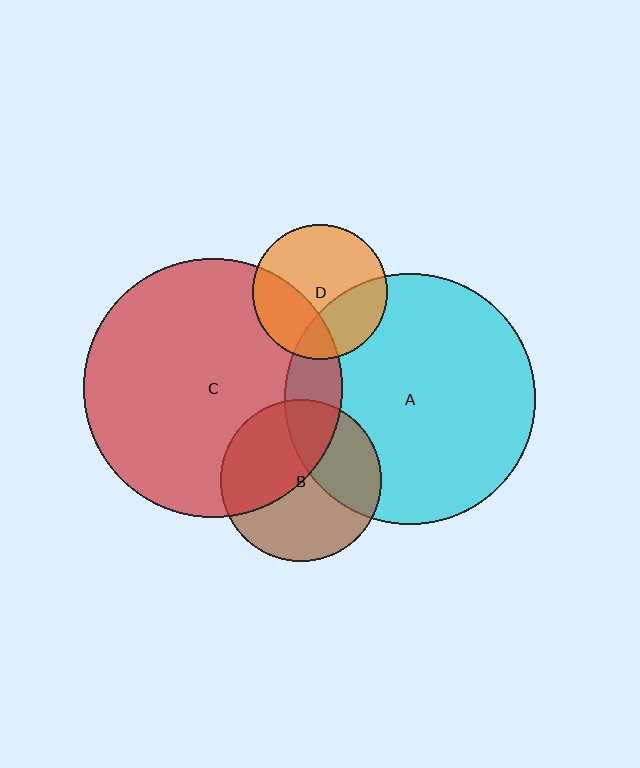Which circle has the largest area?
Circle C (red).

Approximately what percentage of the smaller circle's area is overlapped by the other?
Approximately 15%.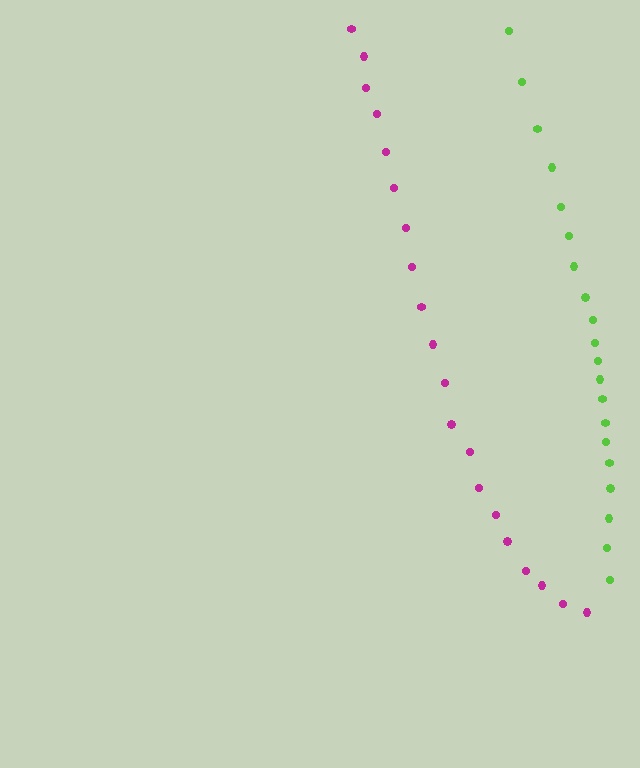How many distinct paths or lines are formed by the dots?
There are 2 distinct paths.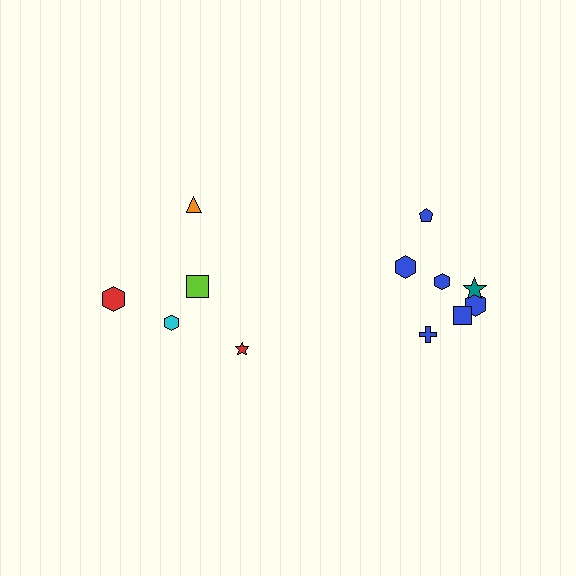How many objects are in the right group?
There are 7 objects.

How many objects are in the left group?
There are 5 objects.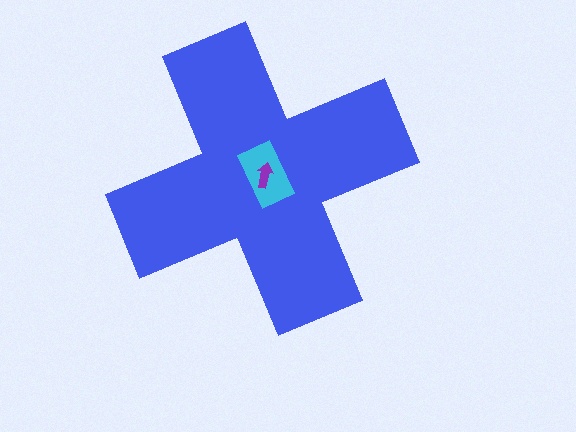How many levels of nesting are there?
3.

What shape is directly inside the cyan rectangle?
The purple arrow.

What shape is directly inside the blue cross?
The cyan rectangle.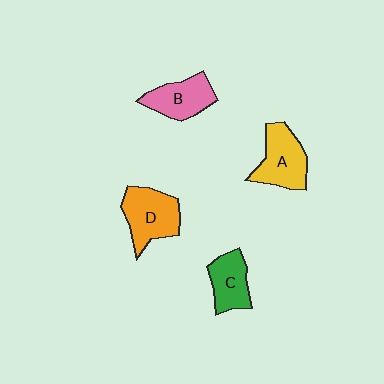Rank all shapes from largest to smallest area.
From largest to smallest: D (orange), A (yellow), B (pink), C (green).